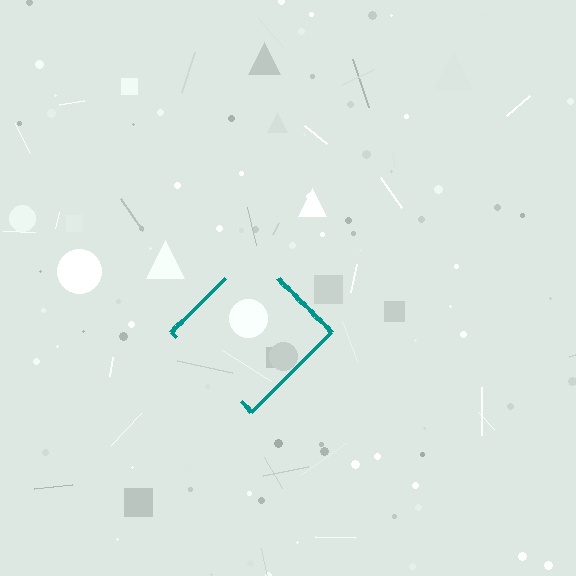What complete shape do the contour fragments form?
The contour fragments form a diamond.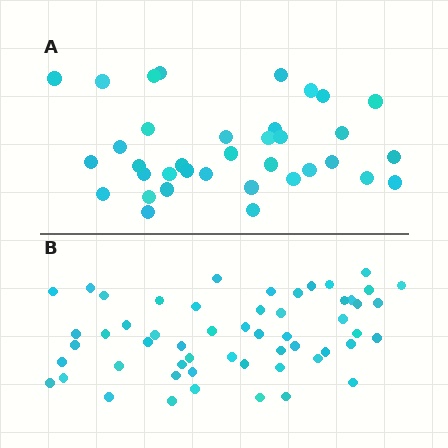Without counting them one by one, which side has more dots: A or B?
Region B (the bottom region) has more dots.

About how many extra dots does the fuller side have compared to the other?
Region B has approximately 20 more dots than region A.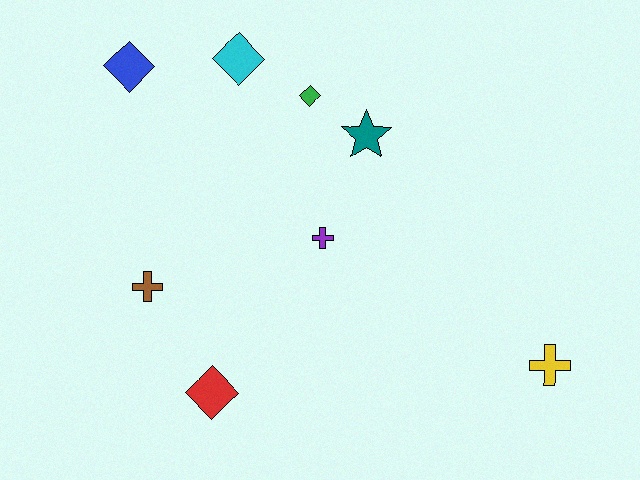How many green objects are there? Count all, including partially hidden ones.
There is 1 green object.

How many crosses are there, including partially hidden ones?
There are 3 crosses.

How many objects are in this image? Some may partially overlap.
There are 8 objects.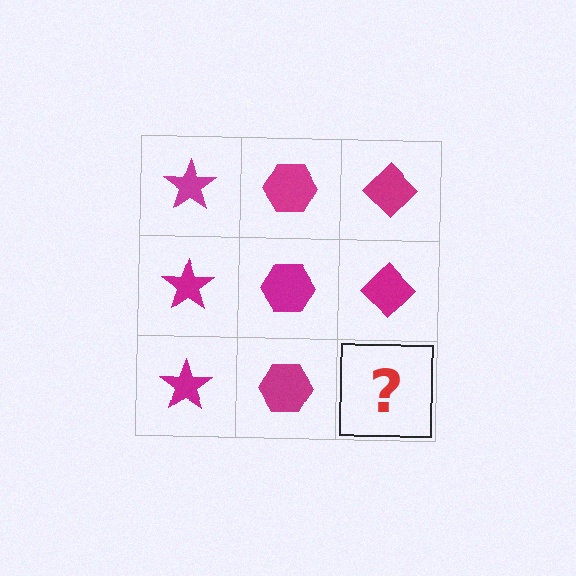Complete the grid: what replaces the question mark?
The question mark should be replaced with a magenta diamond.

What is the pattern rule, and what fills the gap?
The rule is that each column has a consistent shape. The gap should be filled with a magenta diamond.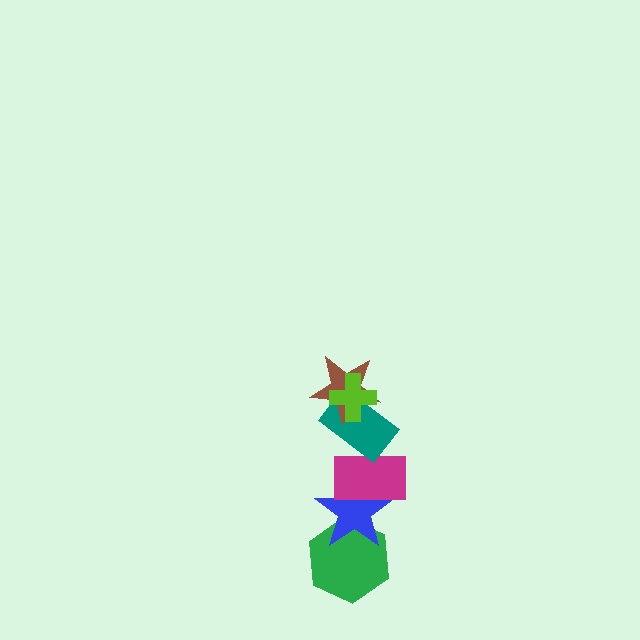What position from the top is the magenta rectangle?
The magenta rectangle is 4th from the top.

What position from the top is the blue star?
The blue star is 5th from the top.